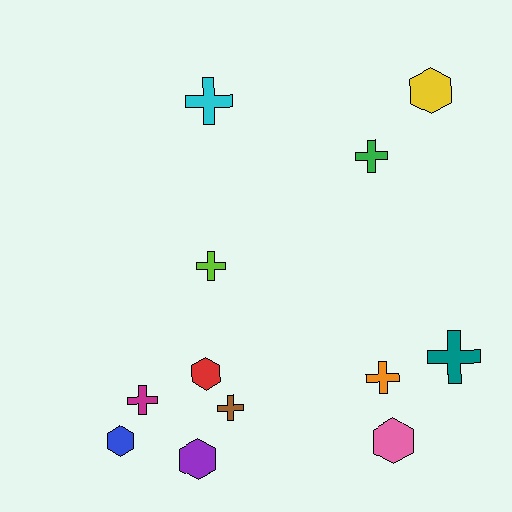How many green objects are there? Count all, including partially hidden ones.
There is 1 green object.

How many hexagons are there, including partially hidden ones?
There are 5 hexagons.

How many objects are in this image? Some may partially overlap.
There are 12 objects.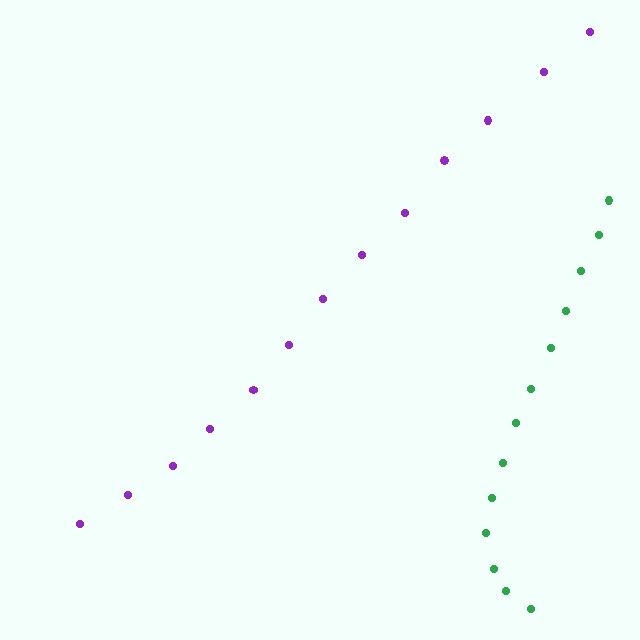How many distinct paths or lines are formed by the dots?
There are 2 distinct paths.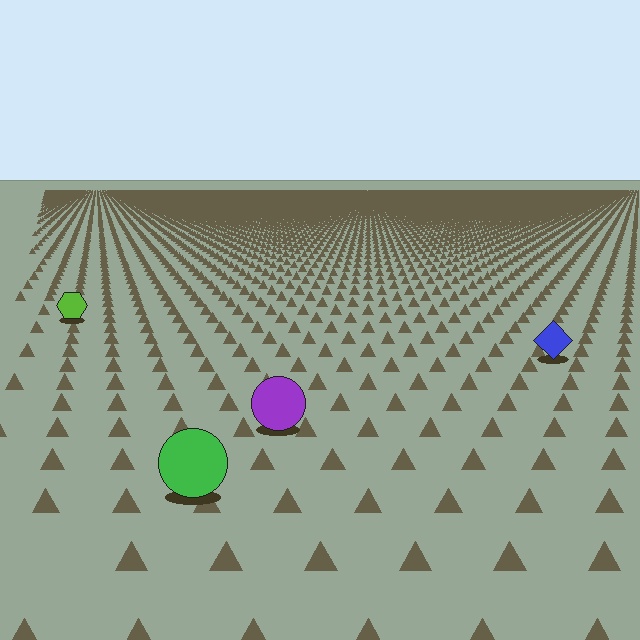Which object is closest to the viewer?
The green circle is closest. The texture marks near it are larger and more spread out.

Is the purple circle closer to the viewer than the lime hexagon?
Yes. The purple circle is closer — you can tell from the texture gradient: the ground texture is coarser near it.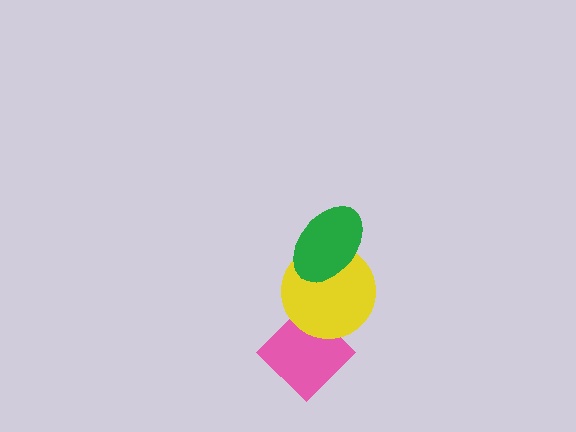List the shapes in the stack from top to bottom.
From top to bottom: the green ellipse, the yellow circle, the pink diamond.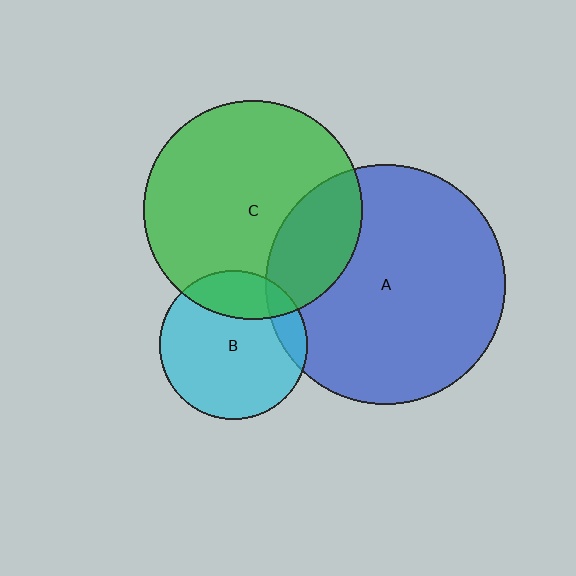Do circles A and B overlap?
Yes.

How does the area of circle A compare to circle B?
Approximately 2.6 times.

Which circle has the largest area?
Circle A (blue).